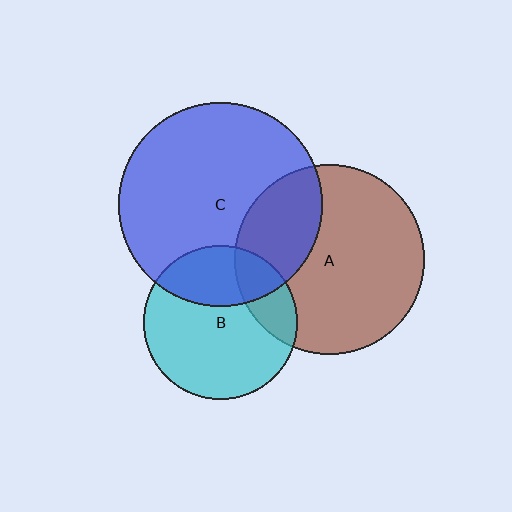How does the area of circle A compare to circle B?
Approximately 1.5 times.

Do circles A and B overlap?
Yes.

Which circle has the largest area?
Circle C (blue).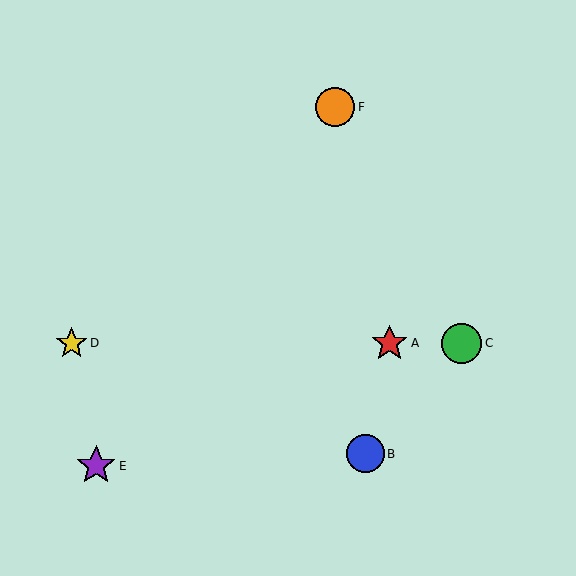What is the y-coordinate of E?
Object E is at y≈466.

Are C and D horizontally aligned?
Yes, both are at y≈343.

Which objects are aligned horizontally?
Objects A, C, D are aligned horizontally.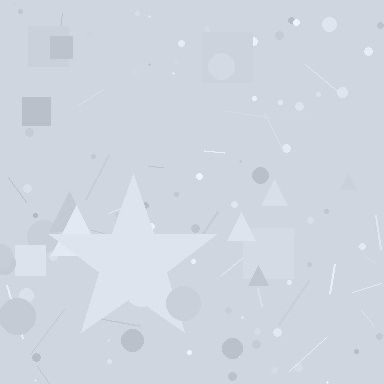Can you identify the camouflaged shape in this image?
The camouflaged shape is a star.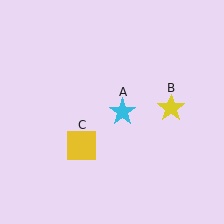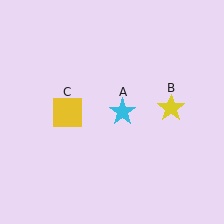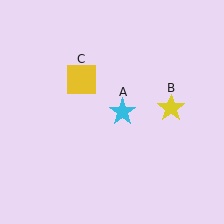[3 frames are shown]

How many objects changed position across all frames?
1 object changed position: yellow square (object C).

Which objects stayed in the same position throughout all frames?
Cyan star (object A) and yellow star (object B) remained stationary.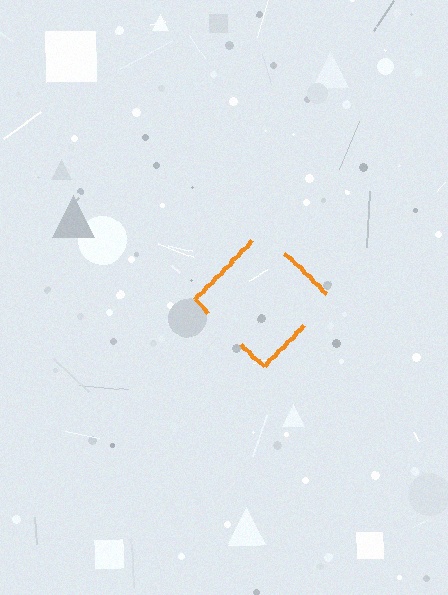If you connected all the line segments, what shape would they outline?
They would outline a diamond.